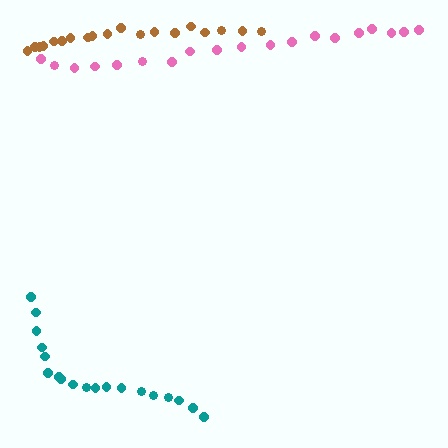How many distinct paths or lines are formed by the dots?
There are 3 distinct paths.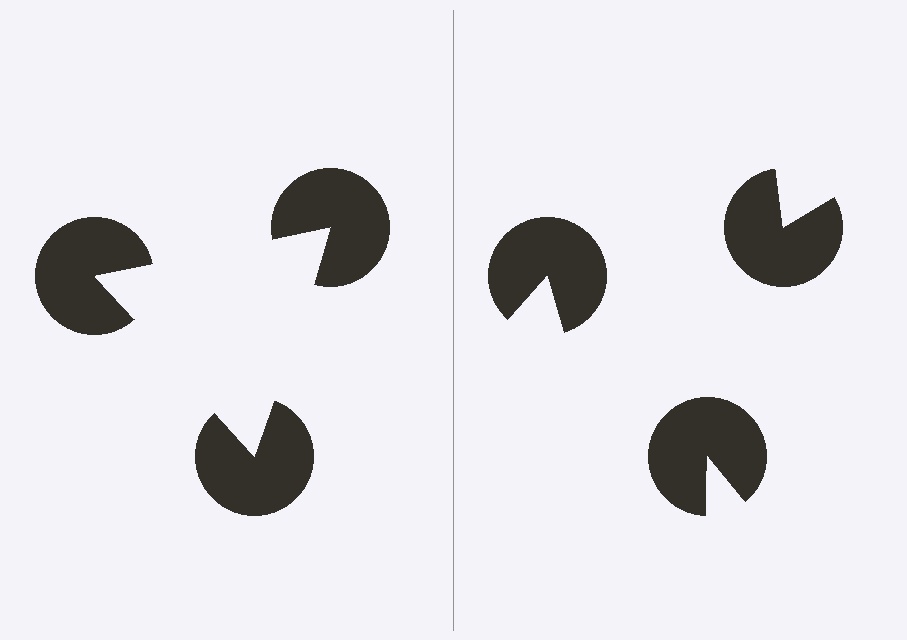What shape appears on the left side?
An illusory triangle.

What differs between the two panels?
The pac-man discs are positioned identically on both sides; only the wedge orientations differ. On the left they align to a triangle; on the right they are misaligned.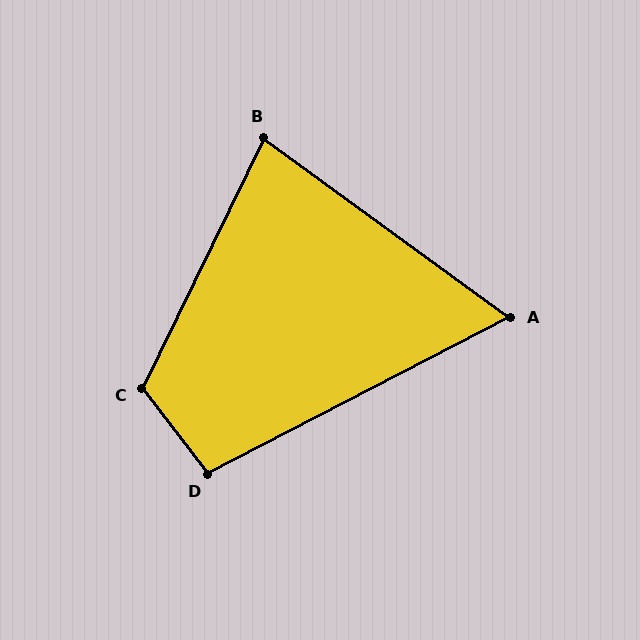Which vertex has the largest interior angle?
C, at approximately 117 degrees.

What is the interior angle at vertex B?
Approximately 80 degrees (acute).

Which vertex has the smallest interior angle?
A, at approximately 63 degrees.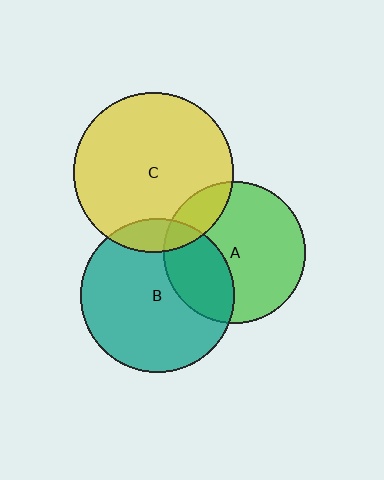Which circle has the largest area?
Circle C (yellow).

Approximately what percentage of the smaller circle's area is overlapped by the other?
Approximately 15%.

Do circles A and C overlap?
Yes.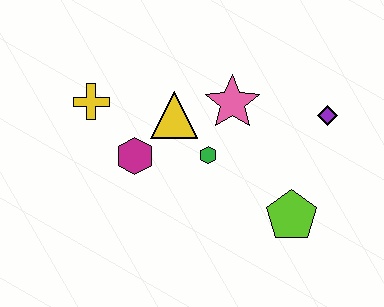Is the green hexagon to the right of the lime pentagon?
No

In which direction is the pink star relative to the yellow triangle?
The pink star is to the right of the yellow triangle.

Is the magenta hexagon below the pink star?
Yes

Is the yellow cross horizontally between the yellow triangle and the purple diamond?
No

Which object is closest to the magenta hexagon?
The yellow triangle is closest to the magenta hexagon.